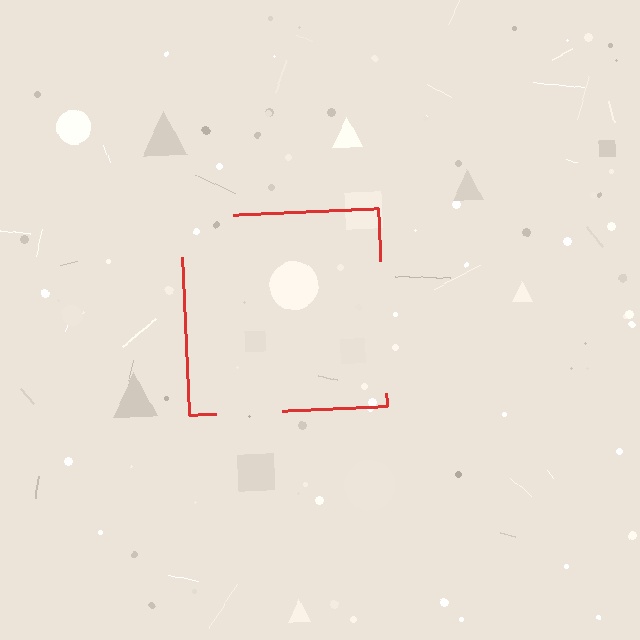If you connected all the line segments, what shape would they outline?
They would outline a square.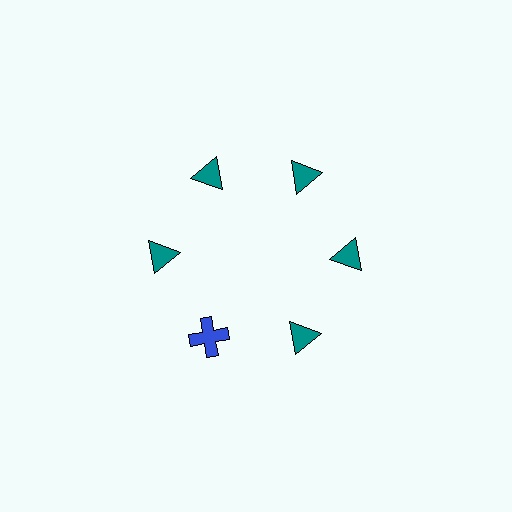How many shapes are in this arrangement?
There are 6 shapes arranged in a ring pattern.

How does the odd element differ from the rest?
It differs in both color (blue instead of teal) and shape (cross instead of triangle).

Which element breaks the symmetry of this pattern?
The blue cross at roughly the 7 o'clock position breaks the symmetry. All other shapes are teal triangles.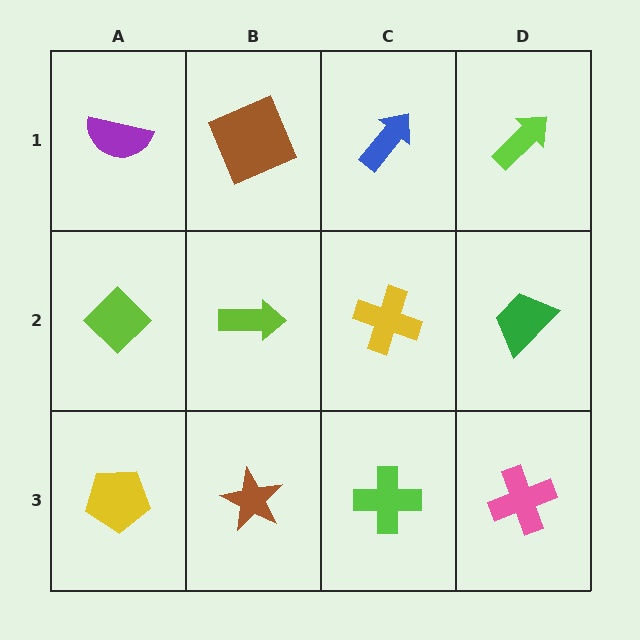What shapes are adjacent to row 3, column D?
A green trapezoid (row 2, column D), a lime cross (row 3, column C).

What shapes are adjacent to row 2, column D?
A lime arrow (row 1, column D), a pink cross (row 3, column D), a yellow cross (row 2, column C).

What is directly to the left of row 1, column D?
A blue arrow.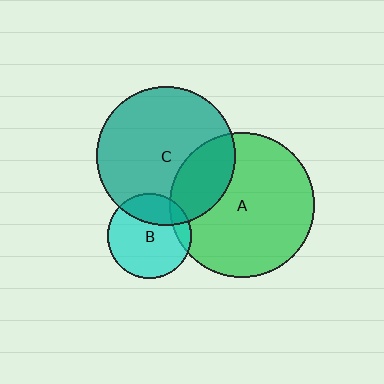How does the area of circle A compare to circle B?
Approximately 3.0 times.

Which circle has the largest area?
Circle A (green).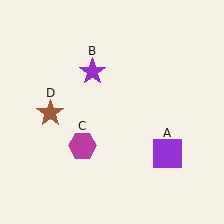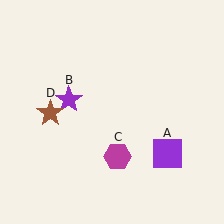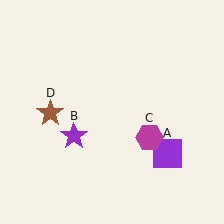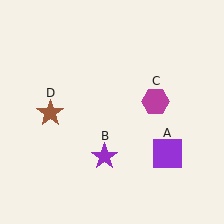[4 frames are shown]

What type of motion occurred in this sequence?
The purple star (object B), magenta hexagon (object C) rotated counterclockwise around the center of the scene.